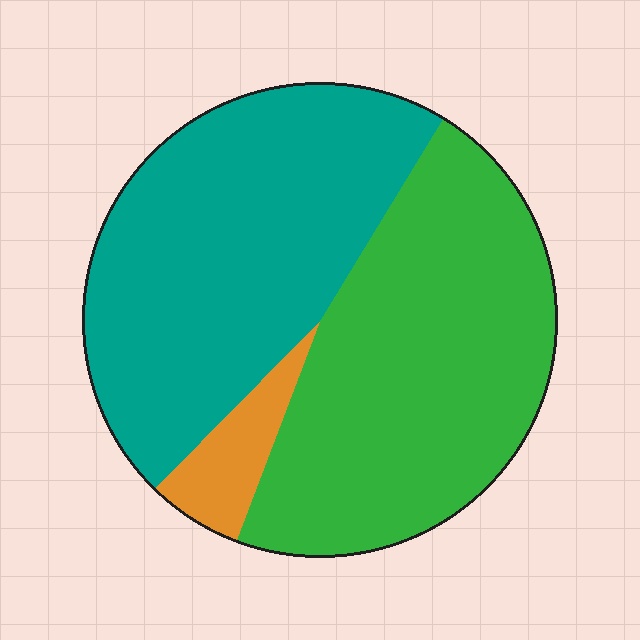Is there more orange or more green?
Green.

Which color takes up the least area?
Orange, at roughly 5%.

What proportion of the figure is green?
Green covers about 45% of the figure.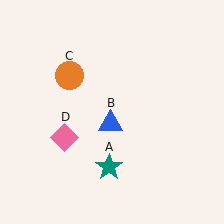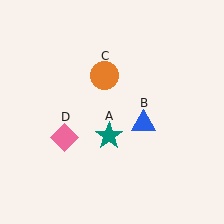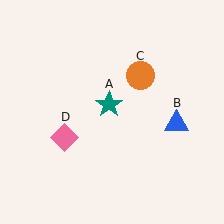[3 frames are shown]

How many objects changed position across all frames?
3 objects changed position: teal star (object A), blue triangle (object B), orange circle (object C).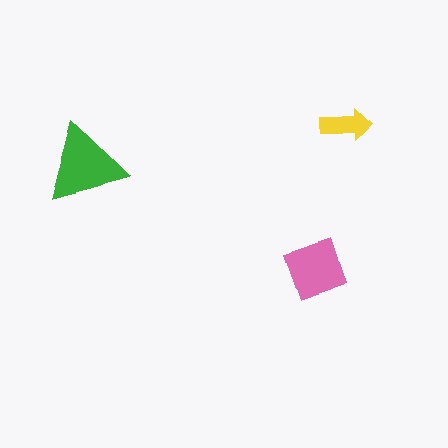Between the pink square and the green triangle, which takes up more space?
The green triangle.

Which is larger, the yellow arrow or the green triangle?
The green triangle.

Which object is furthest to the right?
The yellow arrow is rightmost.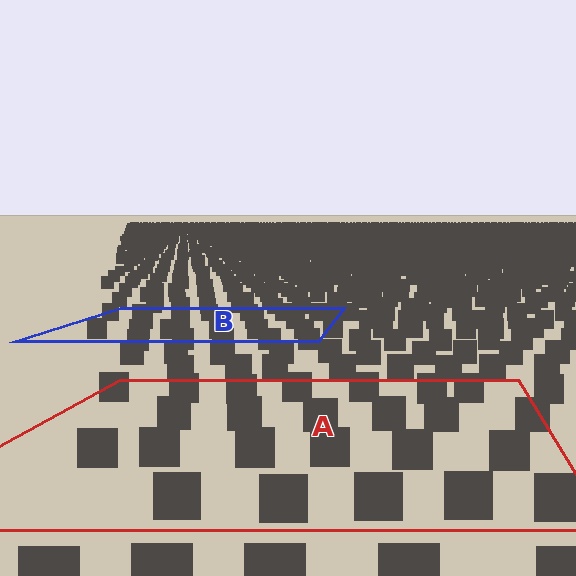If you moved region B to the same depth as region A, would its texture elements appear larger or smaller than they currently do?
They would appear larger. At a closer depth, the same texture elements are projected at a bigger on-screen size.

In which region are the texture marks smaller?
The texture marks are smaller in region B, because it is farther away.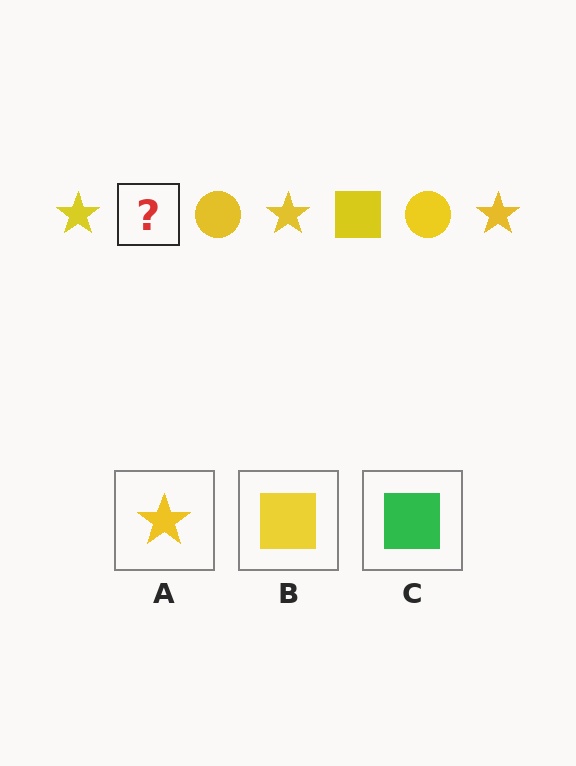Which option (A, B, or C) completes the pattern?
B.